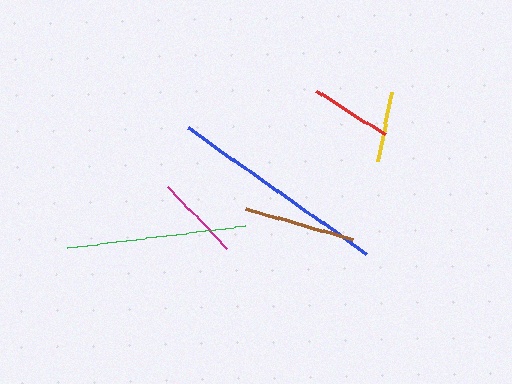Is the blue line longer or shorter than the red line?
The blue line is longer than the red line.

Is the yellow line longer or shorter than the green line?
The green line is longer than the yellow line.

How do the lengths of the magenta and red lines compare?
The magenta and red lines are approximately the same length.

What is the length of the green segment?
The green segment is approximately 179 pixels long.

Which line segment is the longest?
The blue line is the longest at approximately 220 pixels.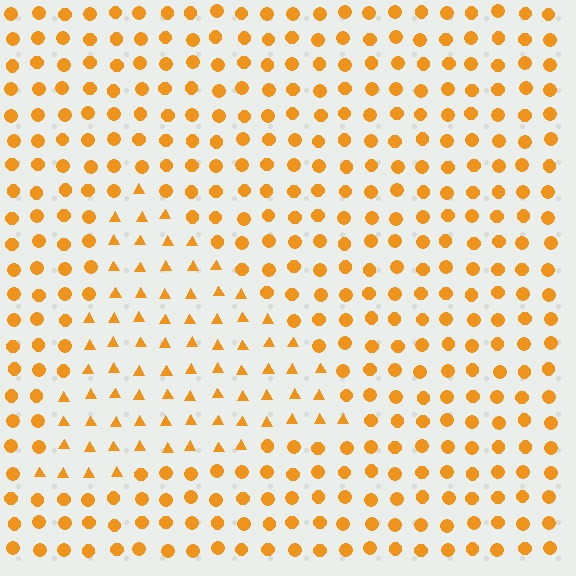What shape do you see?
I see a triangle.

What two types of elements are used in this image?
The image uses triangles inside the triangle region and circles outside it.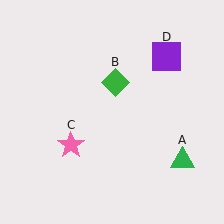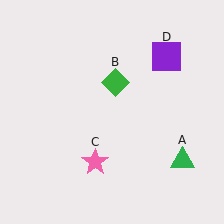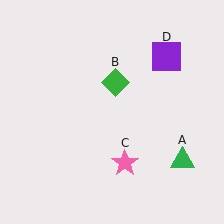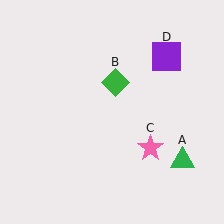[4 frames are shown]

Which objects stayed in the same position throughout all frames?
Green triangle (object A) and green diamond (object B) and purple square (object D) remained stationary.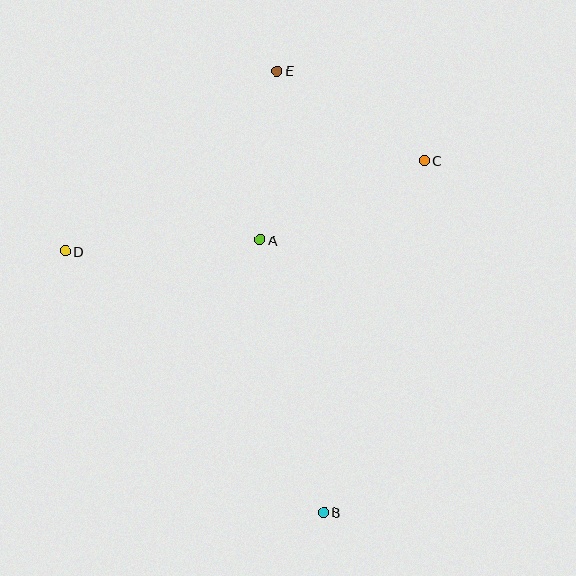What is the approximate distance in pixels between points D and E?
The distance between D and E is approximately 278 pixels.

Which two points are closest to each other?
Points A and E are closest to each other.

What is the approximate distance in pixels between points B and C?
The distance between B and C is approximately 366 pixels.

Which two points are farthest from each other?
Points B and E are farthest from each other.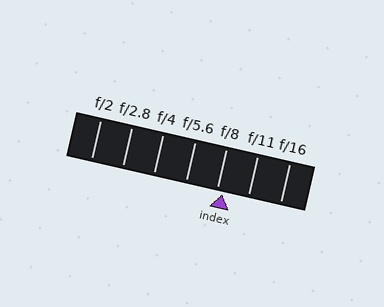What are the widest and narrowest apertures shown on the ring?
The widest aperture shown is f/2 and the narrowest is f/16.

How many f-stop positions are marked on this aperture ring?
There are 7 f-stop positions marked.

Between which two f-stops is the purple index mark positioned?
The index mark is between f/8 and f/11.